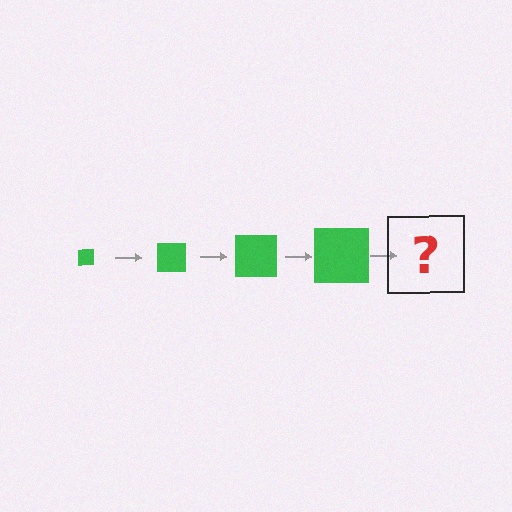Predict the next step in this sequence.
The next step is a green square, larger than the previous one.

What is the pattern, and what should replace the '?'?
The pattern is that the square gets progressively larger each step. The '?' should be a green square, larger than the previous one.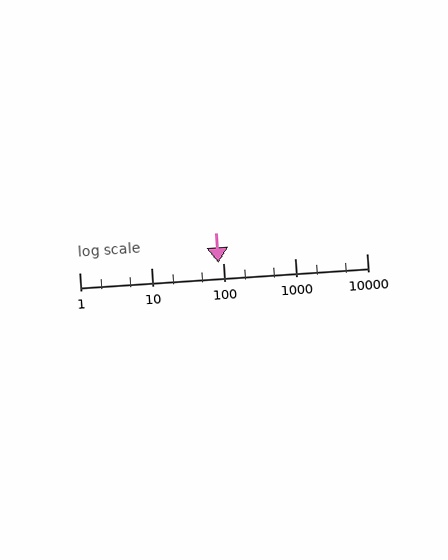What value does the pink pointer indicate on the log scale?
The pointer indicates approximately 86.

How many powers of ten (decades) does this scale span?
The scale spans 4 decades, from 1 to 10000.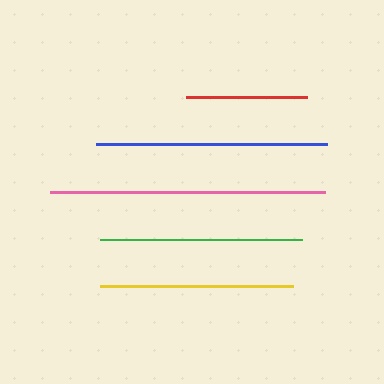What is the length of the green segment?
The green segment is approximately 201 pixels long.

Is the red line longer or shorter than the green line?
The green line is longer than the red line.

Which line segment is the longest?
The pink line is the longest at approximately 275 pixels.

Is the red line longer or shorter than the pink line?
The pink line is longer than the red line.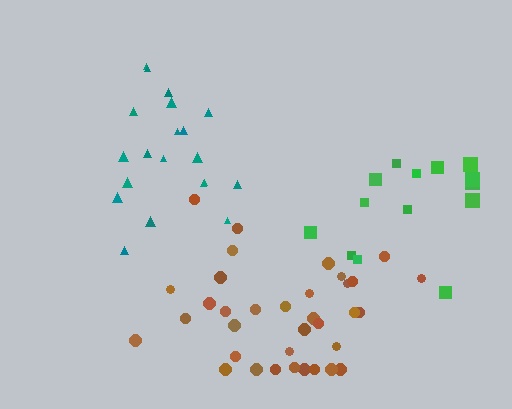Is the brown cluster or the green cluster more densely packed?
Brown.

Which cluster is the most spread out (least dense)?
Green.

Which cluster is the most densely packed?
Brown.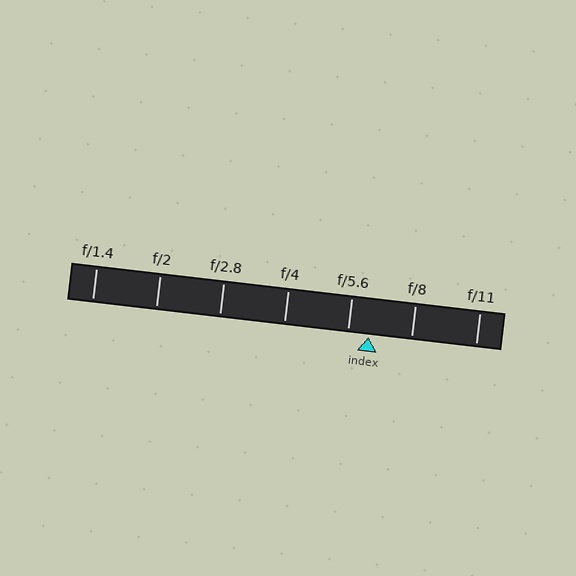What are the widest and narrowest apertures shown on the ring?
The widest aperture shown is f/1.4 and the narrowest is f/11.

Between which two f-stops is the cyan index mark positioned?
The index mark is between f/5.6 and f/8.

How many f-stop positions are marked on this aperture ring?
There are 7 f-stop positions marked.